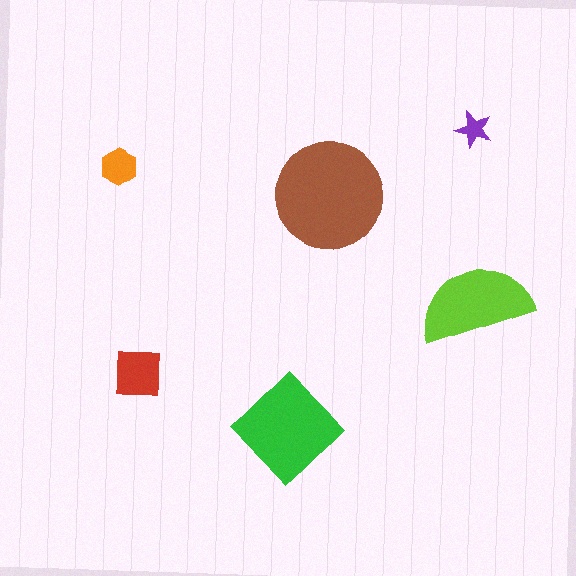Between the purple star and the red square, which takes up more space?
The red square.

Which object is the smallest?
The purple star.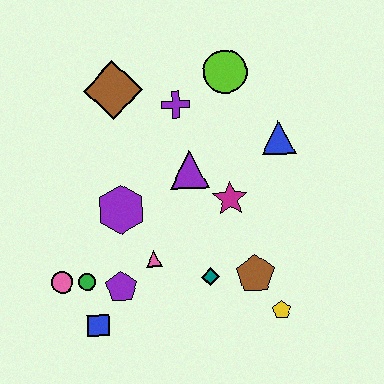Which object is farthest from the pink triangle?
The lime circle is farthest from the pink triangle.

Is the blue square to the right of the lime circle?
No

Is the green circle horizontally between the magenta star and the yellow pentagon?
No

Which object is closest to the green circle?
The pink circle is closest to the green circle.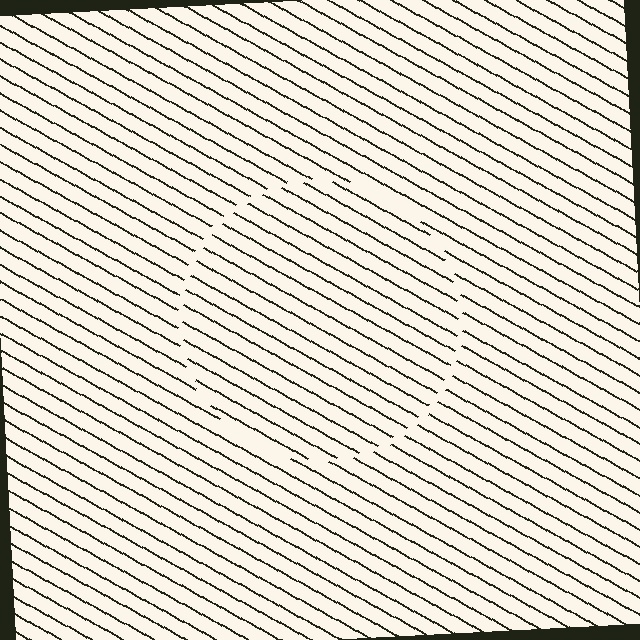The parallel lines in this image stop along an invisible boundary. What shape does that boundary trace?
An illusory circle. The interior of the shape contains the same grating, shifted by half a period — the contour is defined by the phase discontinuity where line-ends from the inner and outer gratings abut.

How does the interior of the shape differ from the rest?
The interior of the shape contains the same grating, shifted by half a period — the contour is defined by the phase discontinuity where line-ends from the inner and outer gratings abut.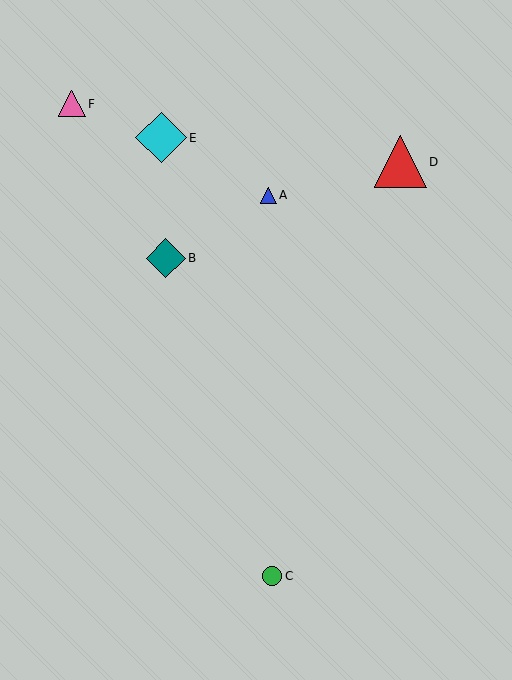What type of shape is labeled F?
Shape F is a pink triangle.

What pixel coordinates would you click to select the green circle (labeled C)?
Click at (272, 576) to select the green circle C.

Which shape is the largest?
The red triangle (labeled D) is the largest.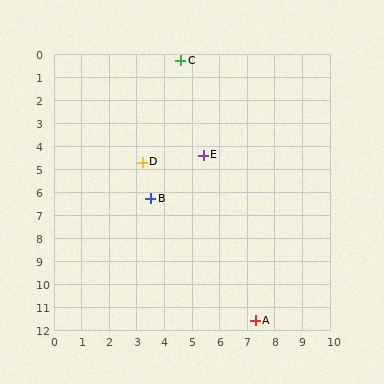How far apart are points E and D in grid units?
Points E and D are about 2.2 grid units apart.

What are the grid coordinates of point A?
Point A is at approximately (7.3, 11.6).